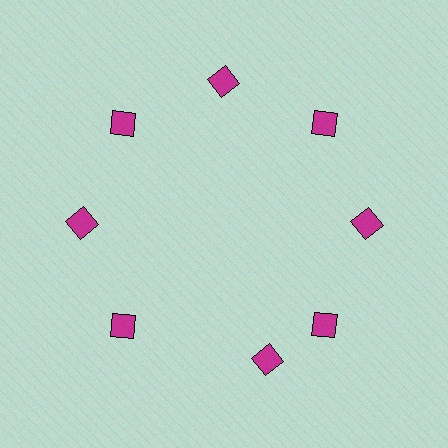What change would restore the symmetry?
The symmetry would be restored by rotating it back into even spacing with its neighbors so that all 8 diamonds sit at equal angles and equal distance from the center.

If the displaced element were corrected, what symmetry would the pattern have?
It would have 8-fold rotational symmetry — the pattern would map onto itself every 45 degrees.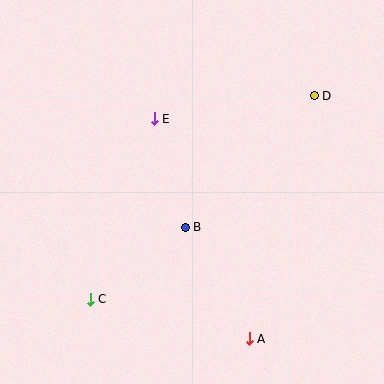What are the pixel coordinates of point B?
Point B is at (185, 227).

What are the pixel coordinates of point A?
Point A is at (249, 339).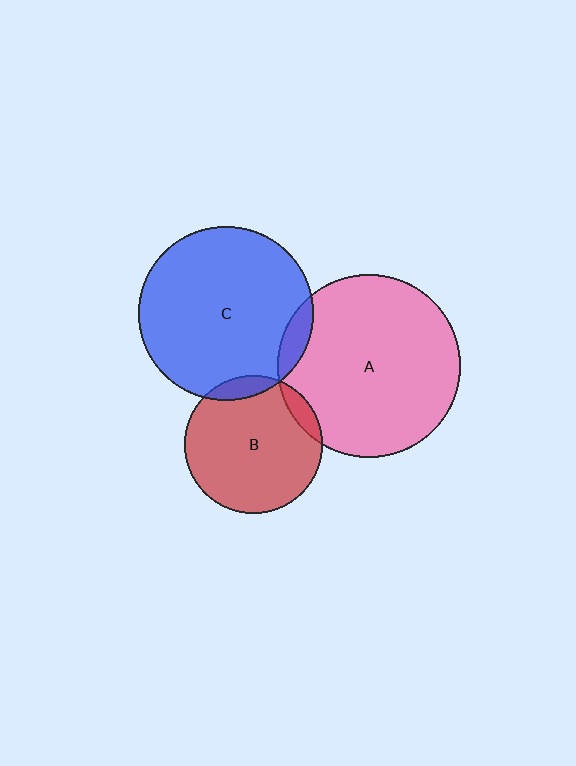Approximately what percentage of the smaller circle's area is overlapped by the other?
Approximately 5%.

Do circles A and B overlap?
Yes.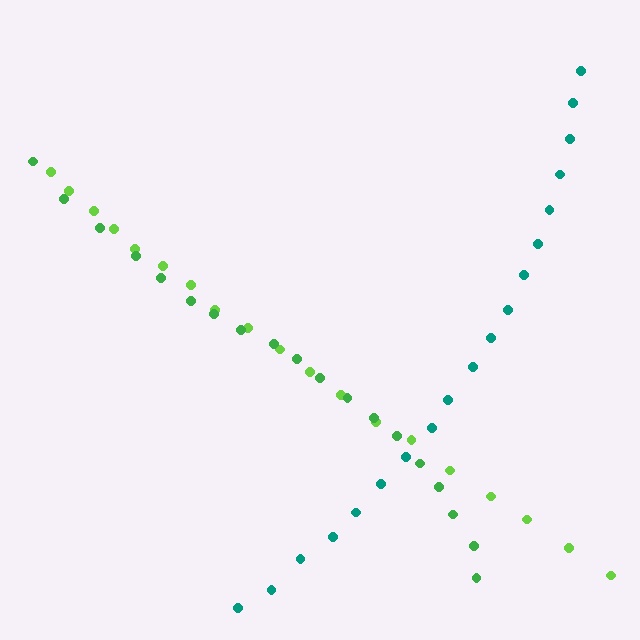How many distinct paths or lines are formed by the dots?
There are 3 distinct paths.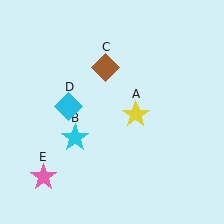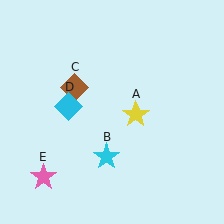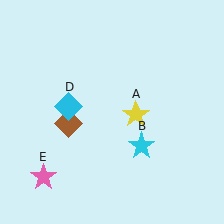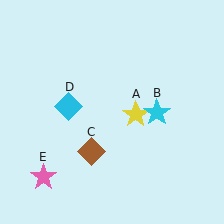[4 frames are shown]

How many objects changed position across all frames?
2 objects changed position: cyan star (object B), brown diamond (object C).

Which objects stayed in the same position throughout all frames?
Yellow star (object A) and cyan diamond (object D) and pink star (object E) remained stationary.